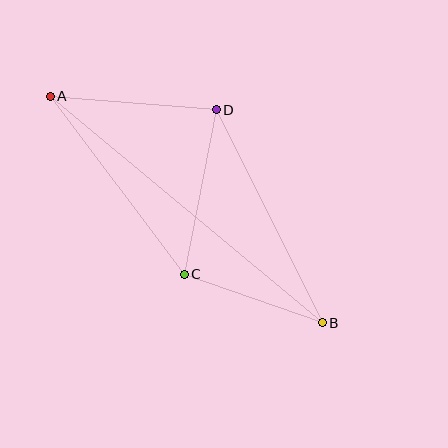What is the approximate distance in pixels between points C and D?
The distance between C and D is approximately 168 pixels.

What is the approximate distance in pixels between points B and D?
The distance between B and D is approximately 238 pixels.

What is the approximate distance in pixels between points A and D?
The distance between A and D is approximately 167 pixels.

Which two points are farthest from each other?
Points A and B are farthest from each other.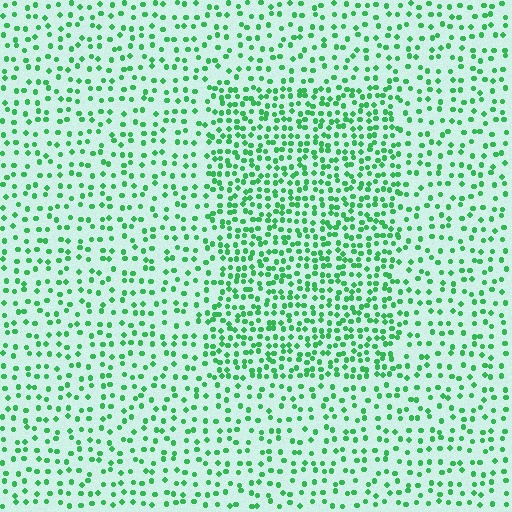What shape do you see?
I see a rectangle.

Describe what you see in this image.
The image contains small green elements arranged at two different densities. A rectangle-shaped region is visible where the elements are more densely packed than the surrounding area.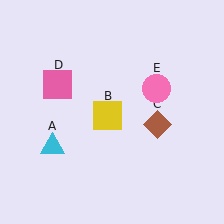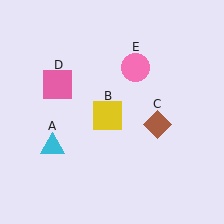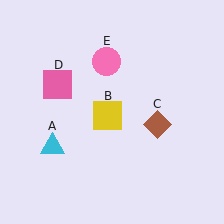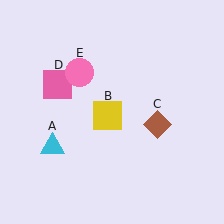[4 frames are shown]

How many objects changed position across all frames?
1 object changed position: pink circle (object E).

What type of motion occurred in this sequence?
The pink circle (object E) rotated counterclockwise around the center of the scene.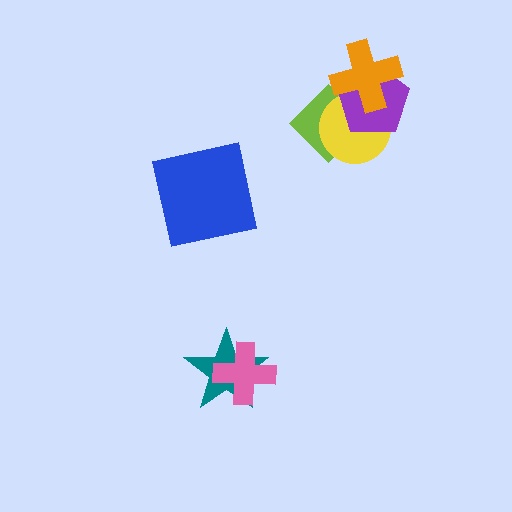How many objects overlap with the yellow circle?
3 objects overlap with the yellow circle.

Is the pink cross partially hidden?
No, no other shape covers it.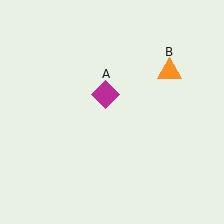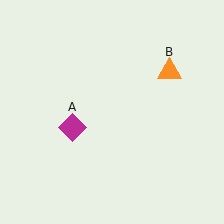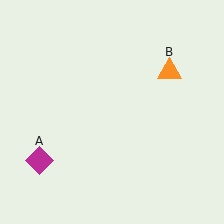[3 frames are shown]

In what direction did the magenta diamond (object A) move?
The magenta diamond (object A) moved down and to the left.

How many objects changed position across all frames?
1 object changed position: magenta diamond (object A).